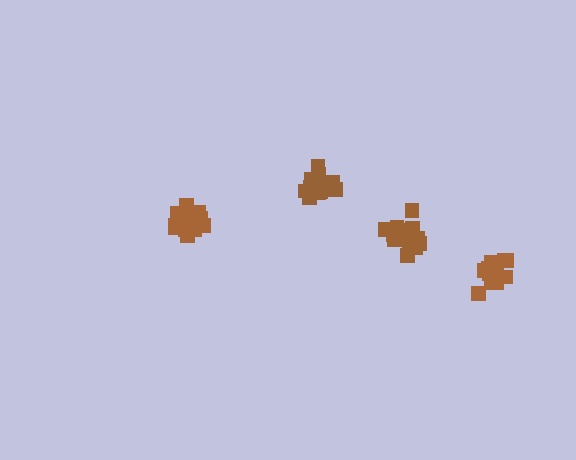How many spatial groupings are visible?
There are 4 spatial groupings.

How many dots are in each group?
Group 1: 16 dots, Group 2: 14 dots, Group 3: 16 dots, Group 4: 14 dots (60 total).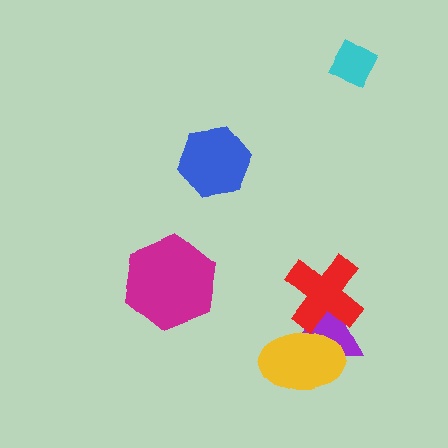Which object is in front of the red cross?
The yellow ellipse is in front of the red cross.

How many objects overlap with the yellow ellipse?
2 objects overlap with the yellow ellipse.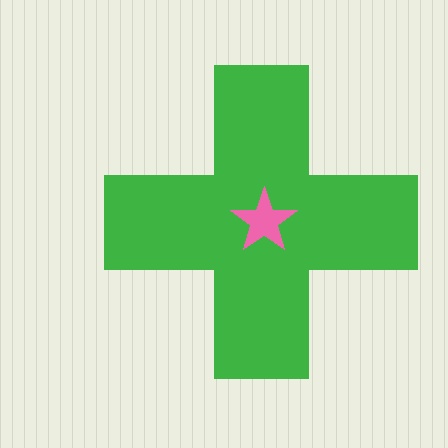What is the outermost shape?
The green cross.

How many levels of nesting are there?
2.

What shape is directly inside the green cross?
The pink star.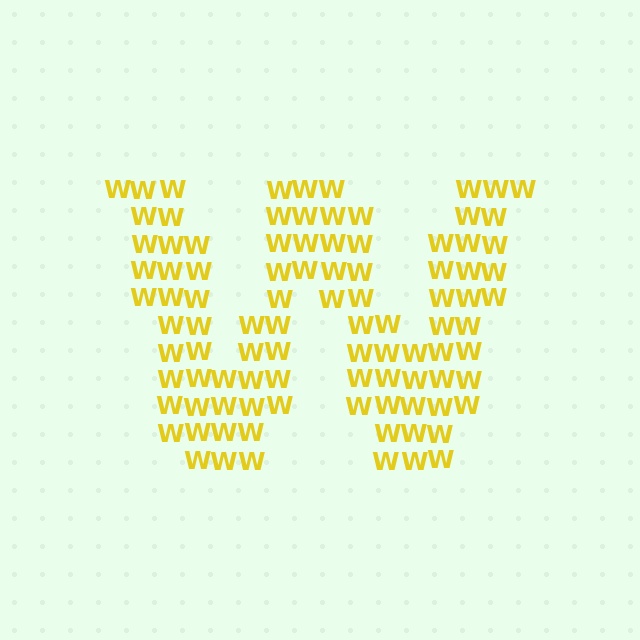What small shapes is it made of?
It is made of small letter W's.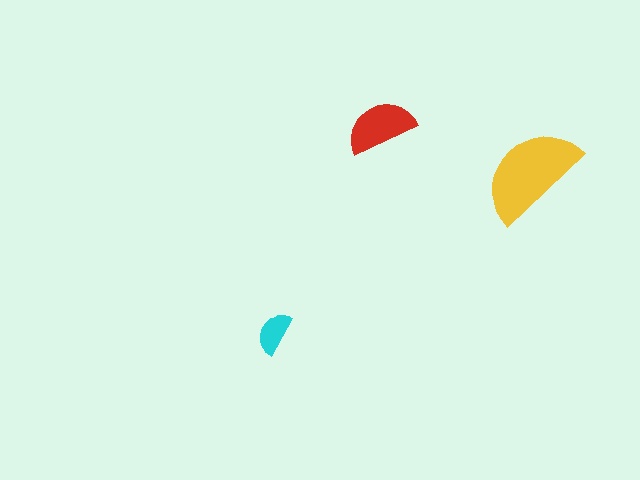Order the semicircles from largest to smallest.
the yellow one, the red one, the cyan one.